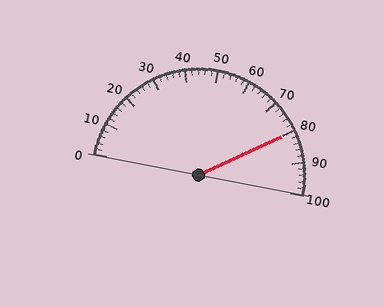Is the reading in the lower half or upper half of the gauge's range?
The reading is in the upper half of the range (0 to 100).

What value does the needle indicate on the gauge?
The needle indicates approximately 80.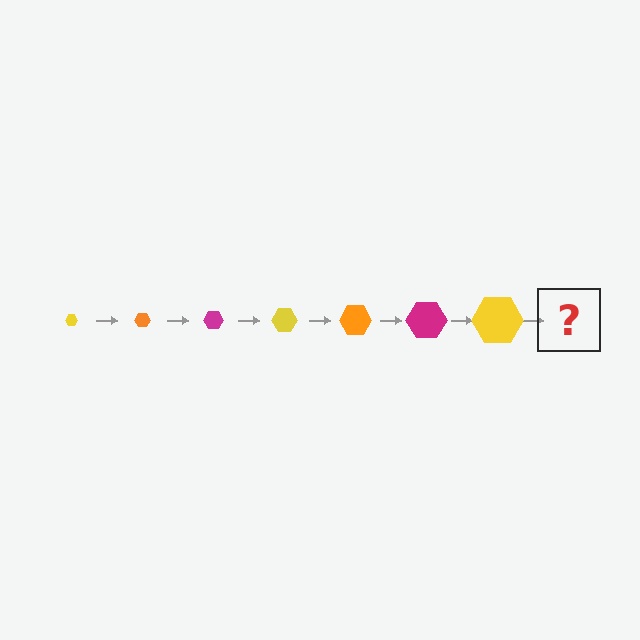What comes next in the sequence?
The next element should be an orange hexagon, larger than the previous one.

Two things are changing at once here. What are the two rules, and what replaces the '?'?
The two rules are that the hexagon grows larger each step and the color cycles through yellow, orange, and magenta. The '?' should be an orange hexagon, larger than the previous one.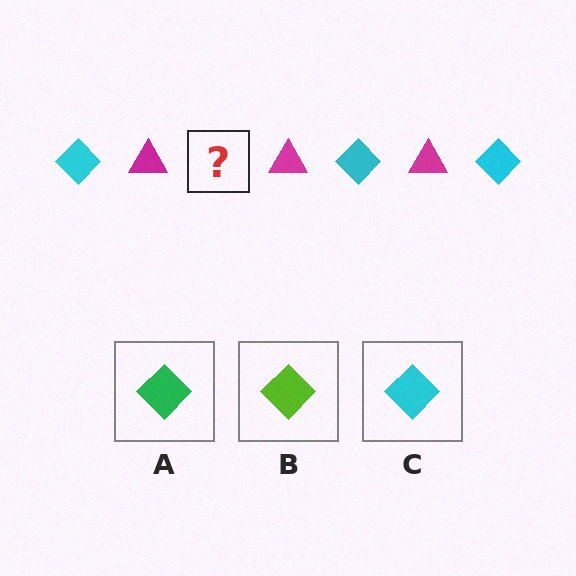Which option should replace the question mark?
Option C.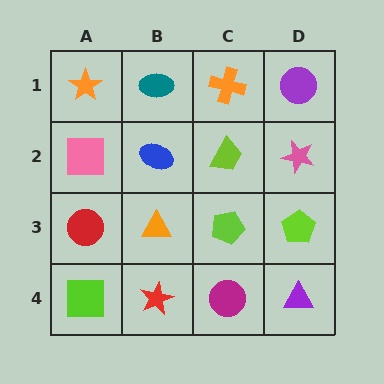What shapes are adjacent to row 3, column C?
A lime trapezoid (row 2, column C), a magenta circle (row 4, column C), an orange triangle (row 3, column B), a lime pentagon (row 3, column D).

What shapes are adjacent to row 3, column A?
A pink square (row 2, column A), a lime square (row 4, column A), an orange triangle (row 3, column B).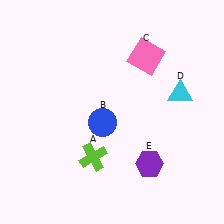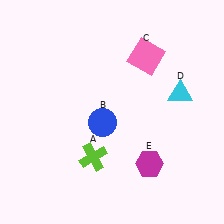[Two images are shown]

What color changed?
The hexagon (E) changed from purple in Image 1 to magenta in Image 2.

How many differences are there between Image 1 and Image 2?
There is 1 difference between the two images.